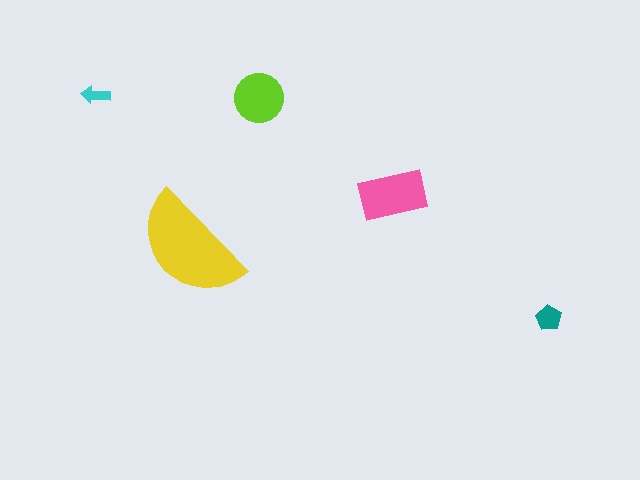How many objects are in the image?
There are 5 objects in the image.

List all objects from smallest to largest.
The cyan arrow, the teal pentagon, the lime circle, the pink rectangle, the yellow semicircle.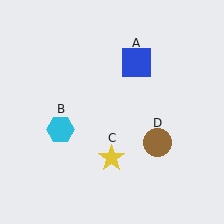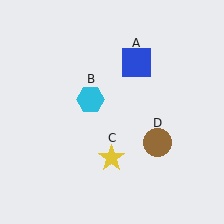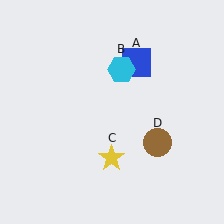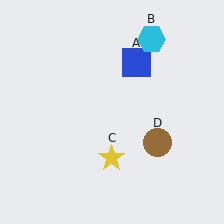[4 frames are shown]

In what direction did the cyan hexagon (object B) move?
The cyan hexagon (object B) moved up and to the right.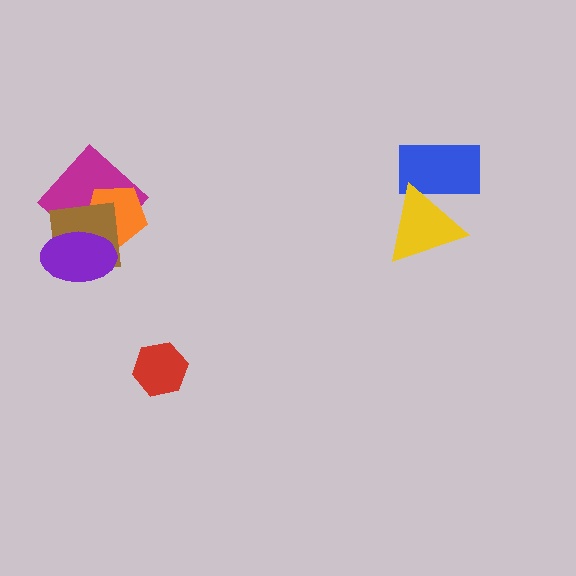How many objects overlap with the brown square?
3 objects overlap with the brown square.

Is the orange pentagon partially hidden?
Yes, it is partially covered by another shape.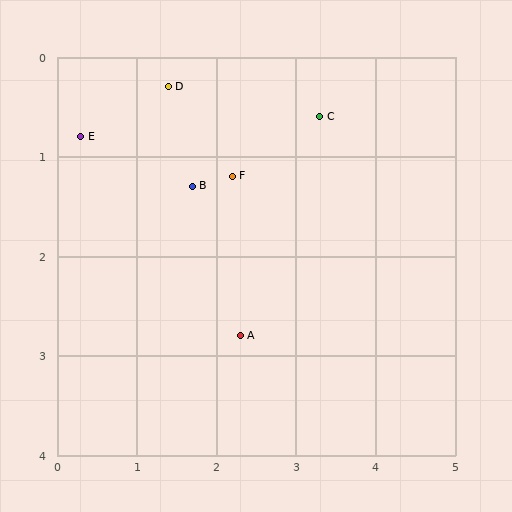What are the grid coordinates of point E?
Point E is at approximately (0.3, 0.8).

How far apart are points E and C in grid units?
Points E and C are about 3.0 grid units apart.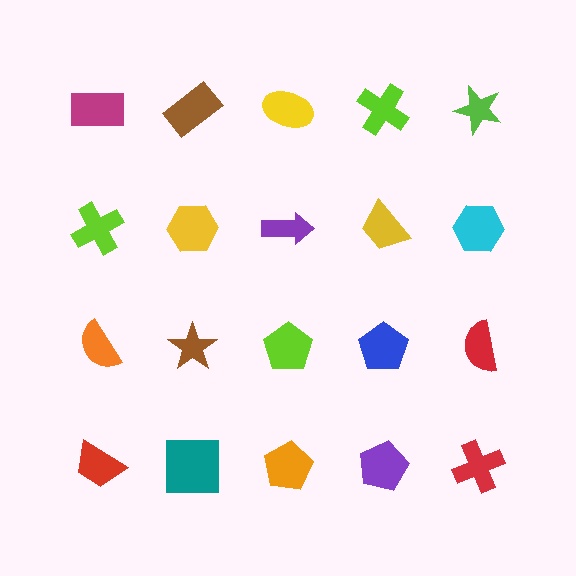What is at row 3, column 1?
An orange semicircle.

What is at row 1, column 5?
A lime star.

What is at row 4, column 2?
A teal square.